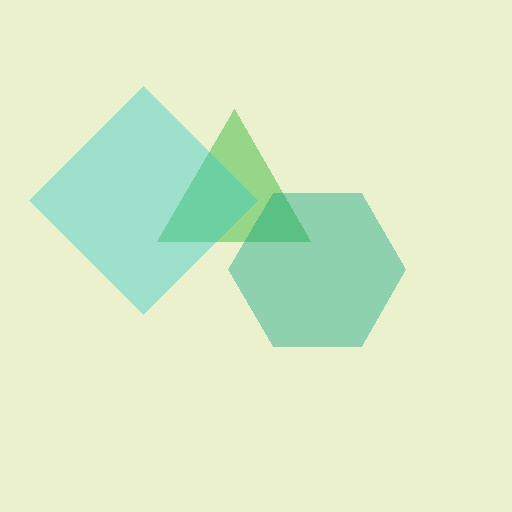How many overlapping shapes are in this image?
There are 3 overlapping shapes in the image.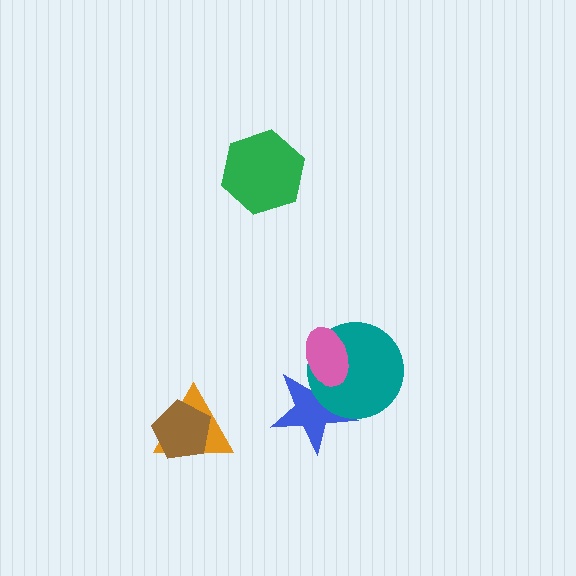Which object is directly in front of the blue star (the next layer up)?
The teal circle is directly in front of the blue star.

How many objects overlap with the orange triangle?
1 object overlaps with the orange triangle.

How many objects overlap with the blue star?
2 objects overlap with the blue star.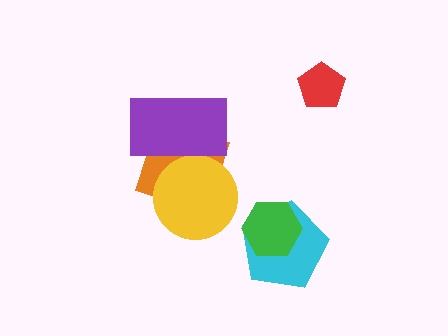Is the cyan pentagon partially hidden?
Yes, it is partially covered by another shape.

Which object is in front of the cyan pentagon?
The green hexagon is in front of the cyan pentagon.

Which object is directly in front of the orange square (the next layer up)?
The yellow circle is directly in front of the orange square.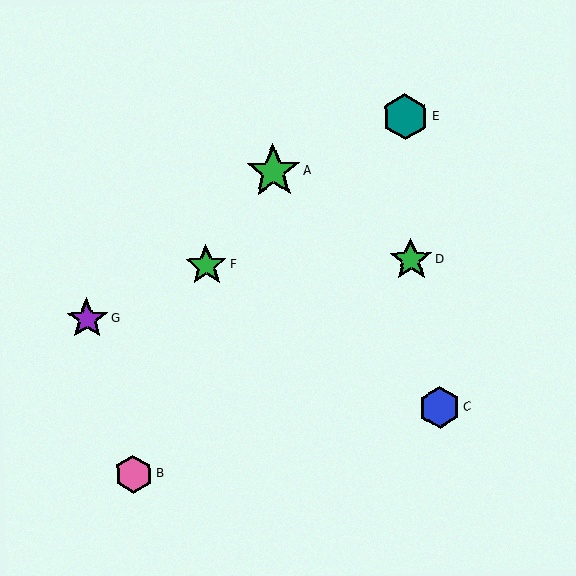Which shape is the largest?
The green star (labeled A) is the largest.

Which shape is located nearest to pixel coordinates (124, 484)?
The pink hexagon (labeled B) at (133, 474) is nearest to that location.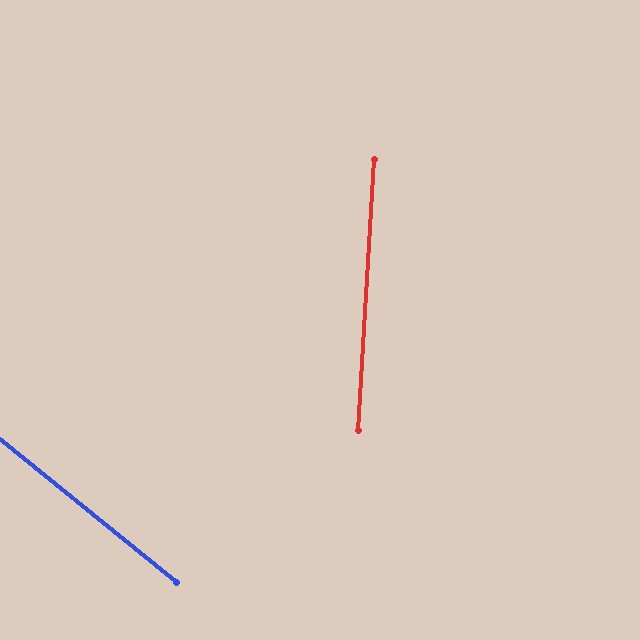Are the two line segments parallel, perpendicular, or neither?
Neither parallel nor perpendicular — they differ by about 55°.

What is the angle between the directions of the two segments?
Approximately 55 degrees.